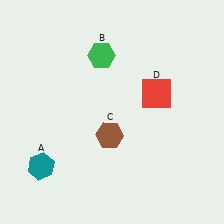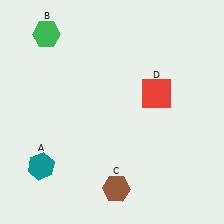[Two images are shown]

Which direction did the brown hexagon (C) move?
The brown hexagon (C) moved down.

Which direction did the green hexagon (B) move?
The green hexagon (B) moved left.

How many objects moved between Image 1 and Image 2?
2 objects moved between the two images.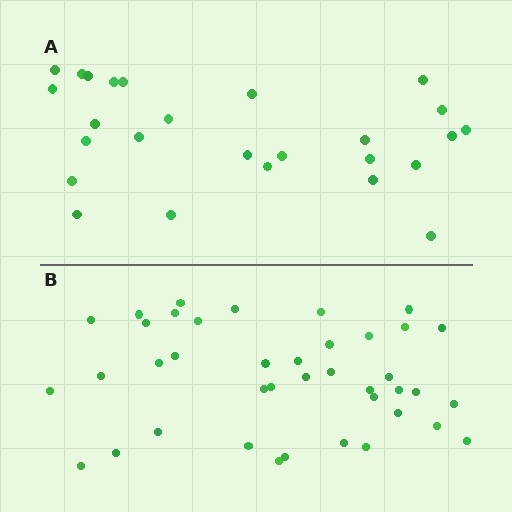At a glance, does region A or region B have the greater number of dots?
Region B (the bottom region) has more dots.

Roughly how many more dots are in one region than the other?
Region B has approximately 15 more dots than region A.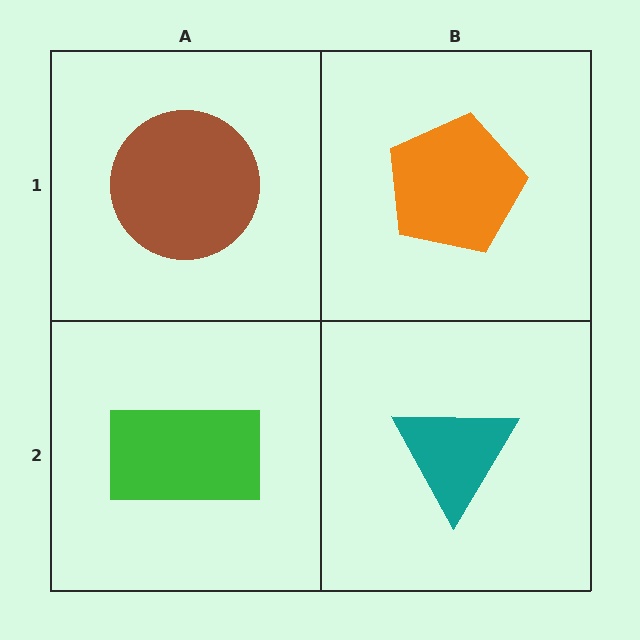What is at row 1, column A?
A brown circle.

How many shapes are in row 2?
2 shapes.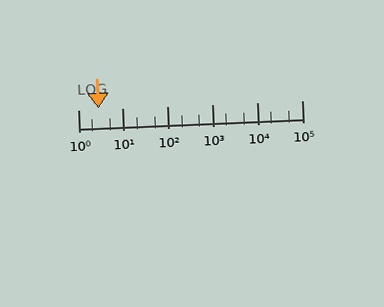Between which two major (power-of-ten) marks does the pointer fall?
The pointer is between 1 and 10.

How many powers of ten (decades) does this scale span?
The scale spans 5 decades, from 1 to 100000.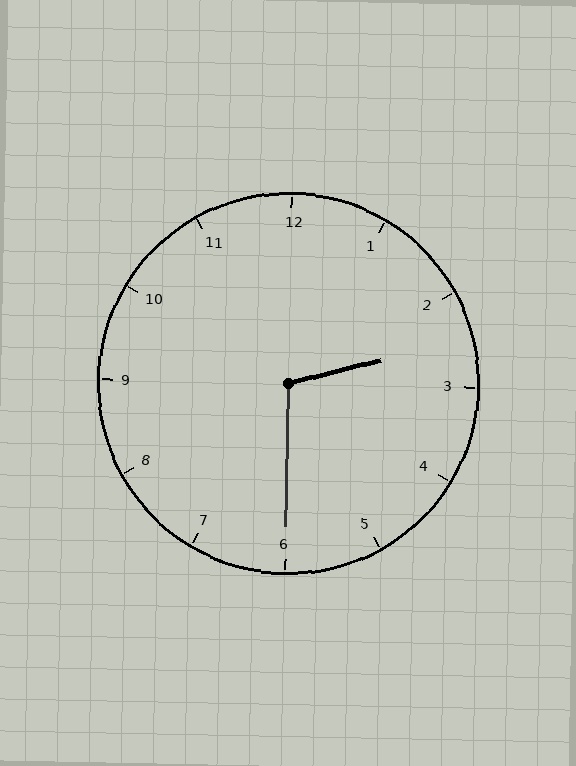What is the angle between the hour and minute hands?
Approximately 105 degrees.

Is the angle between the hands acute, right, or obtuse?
It is obtuse.